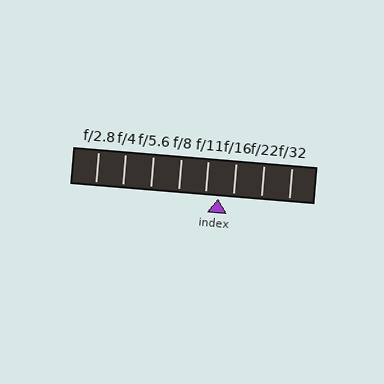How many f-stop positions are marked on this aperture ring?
There are 8 f-stop positions marked.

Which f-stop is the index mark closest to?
The index mark is closest to f/11.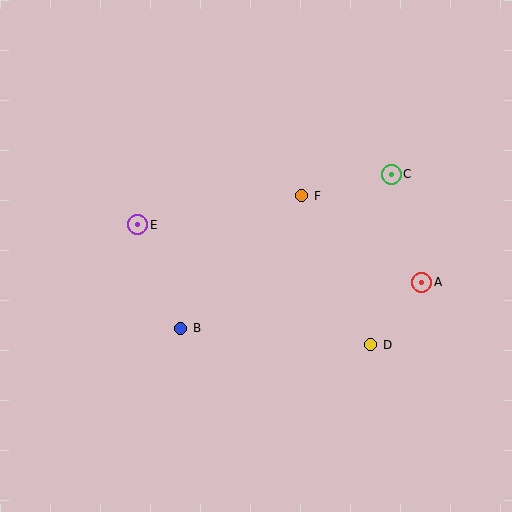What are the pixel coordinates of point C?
Point C is at (391, 174).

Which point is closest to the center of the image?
Point F at (302, 196) is closest to the center.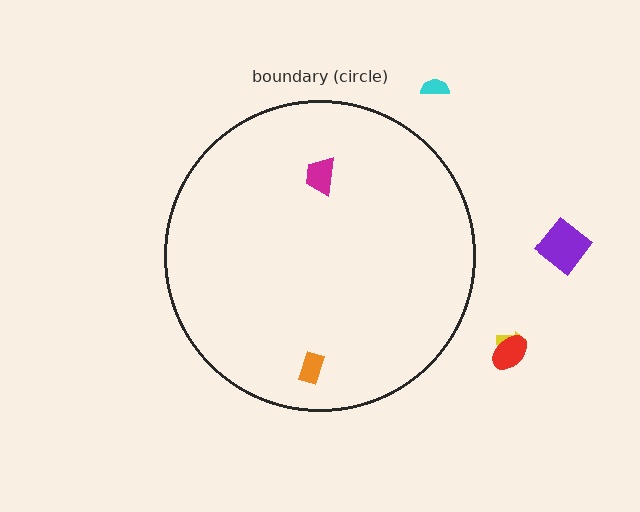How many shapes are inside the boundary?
2 inside, 4 outside.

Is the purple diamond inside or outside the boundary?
Outside.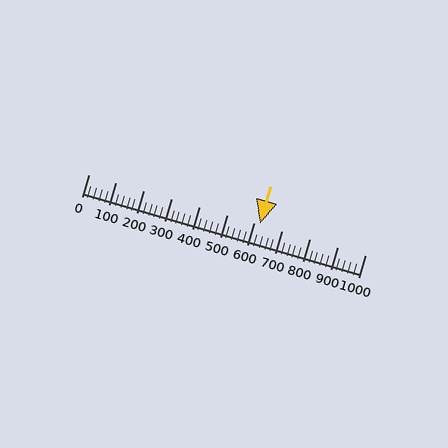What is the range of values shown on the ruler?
The ruler shows values from 0 to 1000.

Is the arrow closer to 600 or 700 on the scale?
The arrow is closer to 600.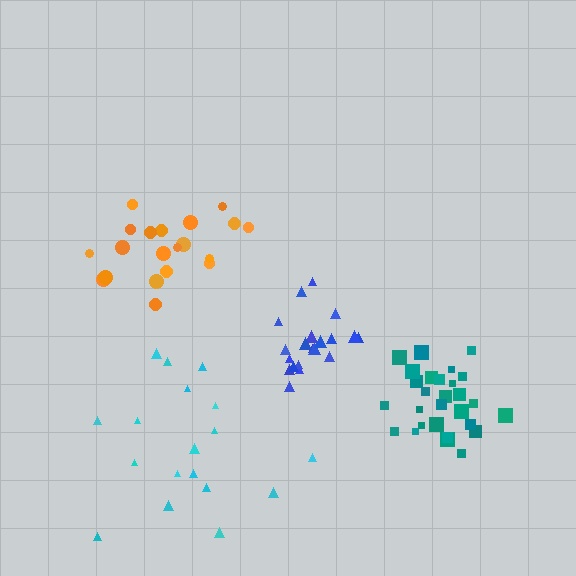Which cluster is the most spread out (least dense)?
Cyan.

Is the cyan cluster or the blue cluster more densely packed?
Blue.